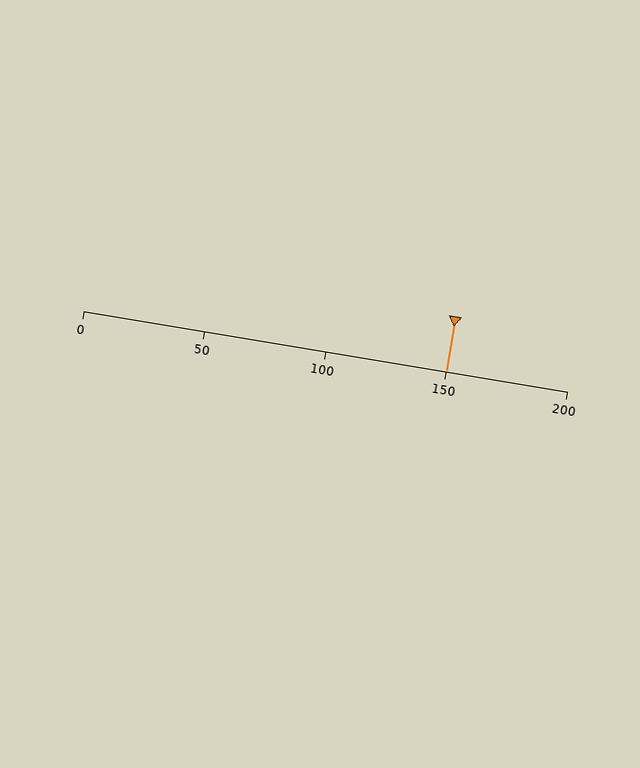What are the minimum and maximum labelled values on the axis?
The axis runs from 0 to 200.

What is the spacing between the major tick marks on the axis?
The major ticks are spaced 50 apart.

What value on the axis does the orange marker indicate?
The marker indicates approximately 150.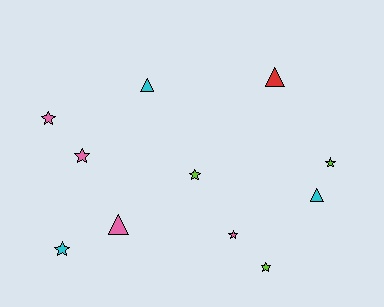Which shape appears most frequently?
Star, with 7 objects.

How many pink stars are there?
There are 3 pink stars.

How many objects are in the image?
There are 11 objects.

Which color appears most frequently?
Pink, with 4 objects.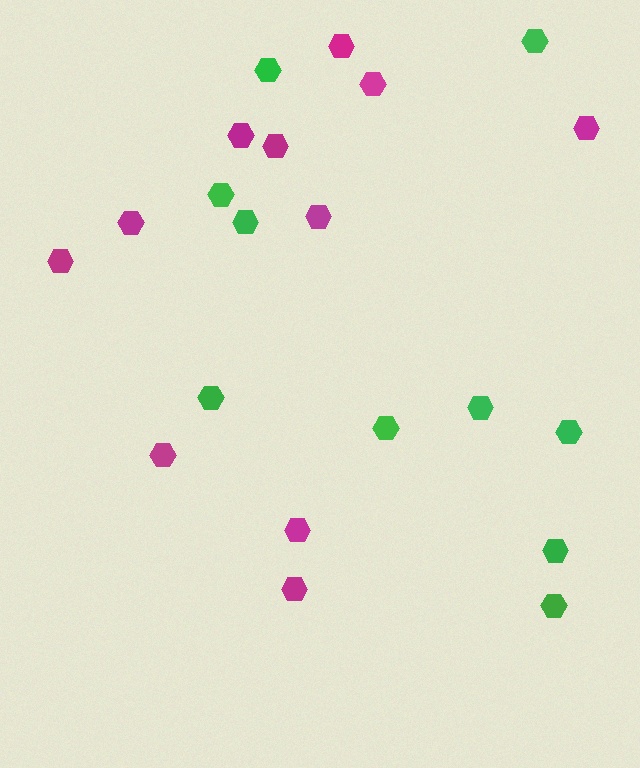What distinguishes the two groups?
There are 2 groups: one group of green hexagons (10) and one group of magenta hexagons (11).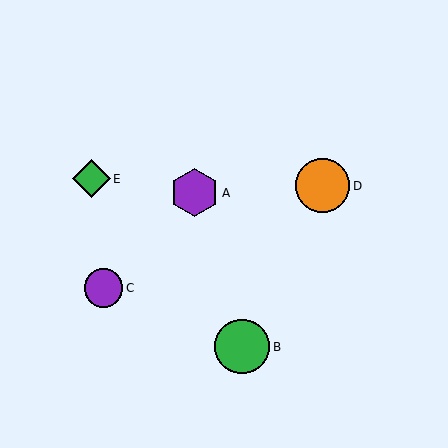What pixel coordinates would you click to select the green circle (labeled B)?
Click at (242, 347) to select the green circle B.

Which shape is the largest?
The green circle (labeled B) is the largest.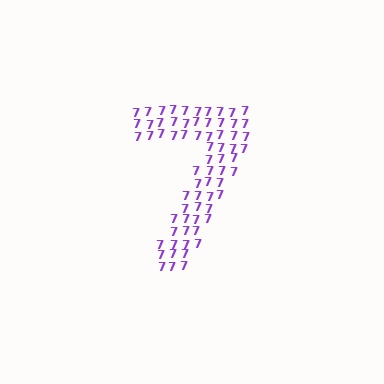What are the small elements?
The small elements are digit 7's.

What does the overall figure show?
The overall figure shows the digit 7.